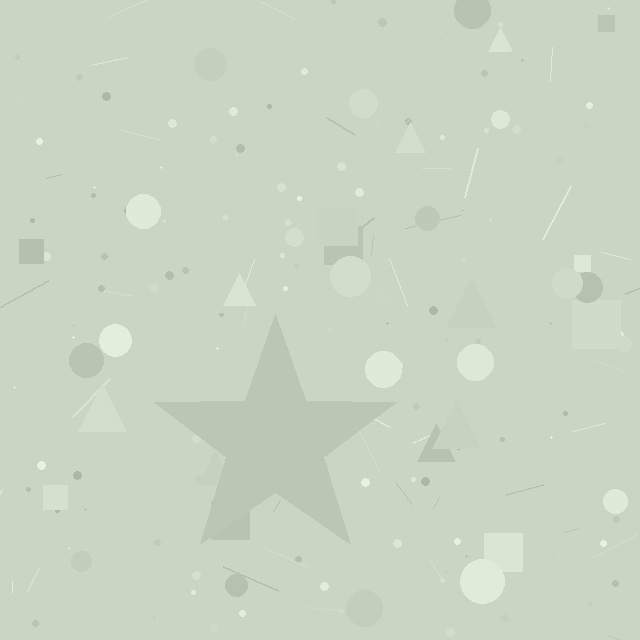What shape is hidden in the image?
A star is hidden in the image.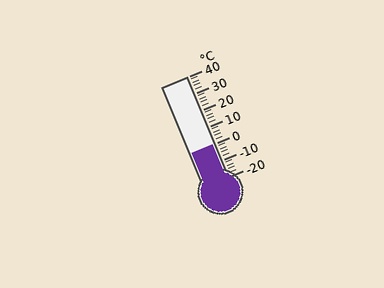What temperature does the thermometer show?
The thermometer shows approximately 0°C.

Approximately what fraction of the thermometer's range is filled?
The thermometer is filled to approximately 35% of its range.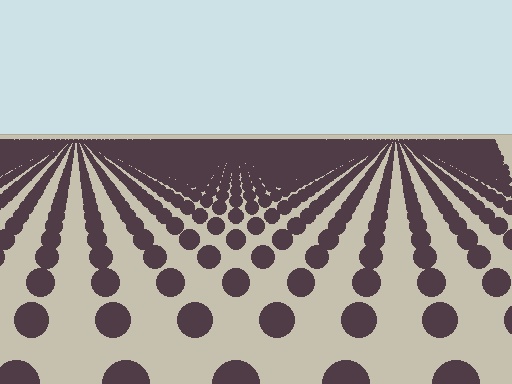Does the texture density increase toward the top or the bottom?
Density increases toward the top.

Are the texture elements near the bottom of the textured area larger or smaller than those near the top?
Larger. Near the bottom, elements are closer to the viewer and appear at a bigger on-screen size.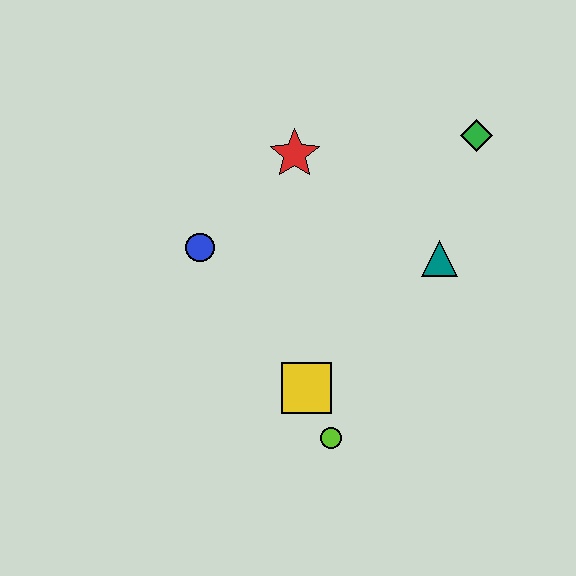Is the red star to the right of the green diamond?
No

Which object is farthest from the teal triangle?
The blue circle is farthest from the teal triangle.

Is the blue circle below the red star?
Yes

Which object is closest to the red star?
The blue circle is closest to the red star.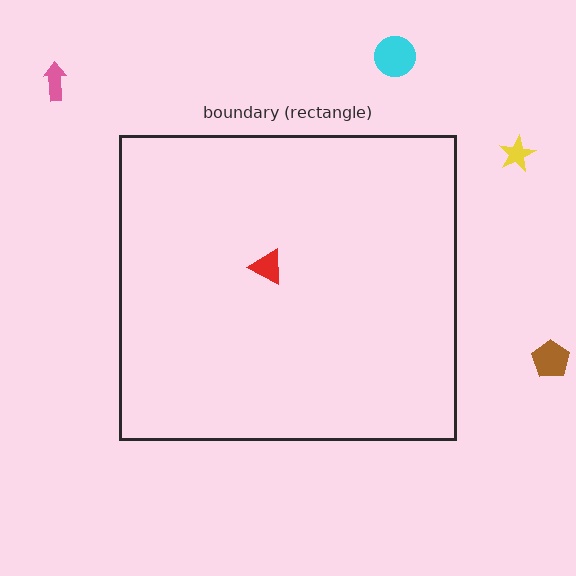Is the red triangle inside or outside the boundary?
Inside.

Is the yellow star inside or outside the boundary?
Outside.